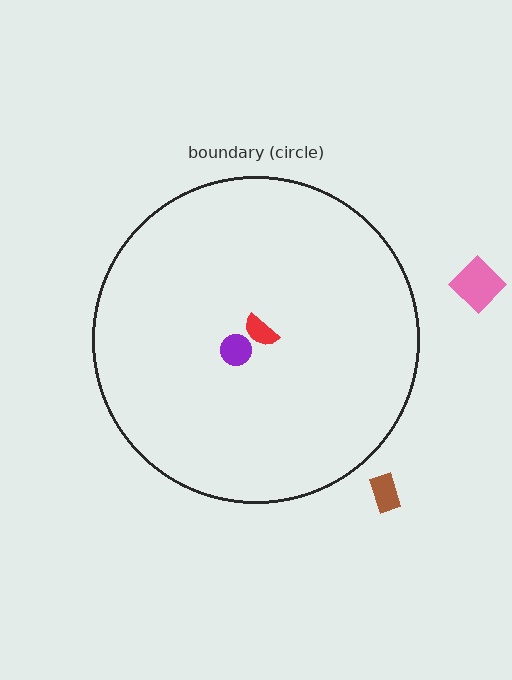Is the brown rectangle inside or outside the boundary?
Outside.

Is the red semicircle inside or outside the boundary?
Inside.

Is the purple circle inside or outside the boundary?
Inside.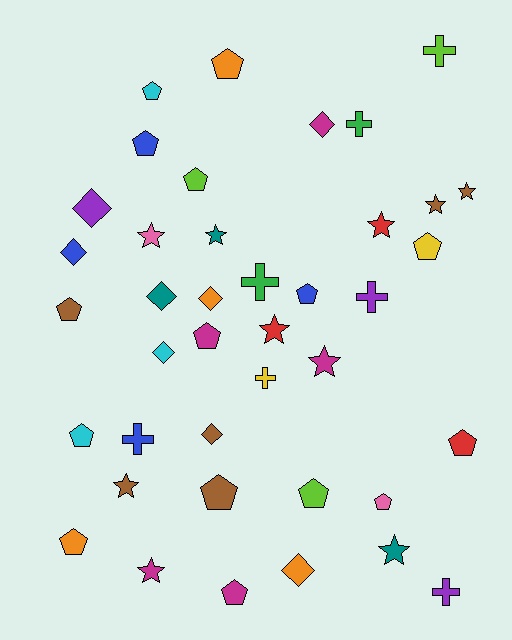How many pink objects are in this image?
There are 2 pink objects.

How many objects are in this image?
There are 40 objects.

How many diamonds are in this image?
There are 8 diamonds.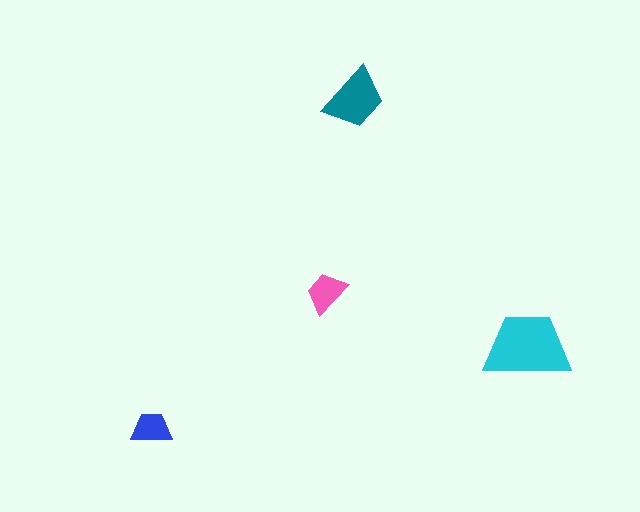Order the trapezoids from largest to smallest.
the cyan one, the teal one, the pink one, the blue one.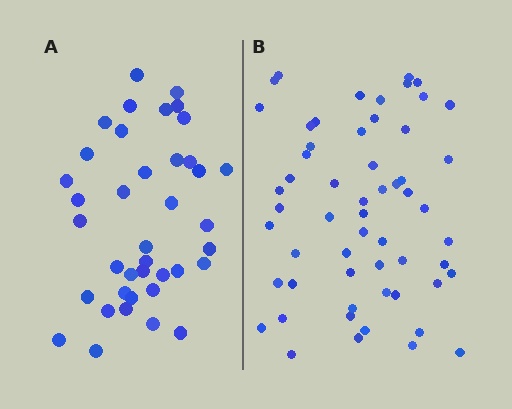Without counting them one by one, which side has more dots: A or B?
Region B (the right region) has more dots.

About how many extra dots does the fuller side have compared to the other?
Region B has approximately 20 more dots than region A.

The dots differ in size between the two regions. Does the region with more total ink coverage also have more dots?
No. Region A has more total ink coverage because its dots are larger, but region B actually contains more individual dots. Total area can be misleading — the number of items is what matters here.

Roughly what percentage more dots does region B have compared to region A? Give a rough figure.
About 45% more.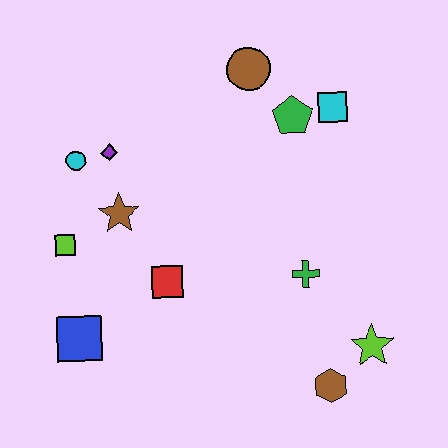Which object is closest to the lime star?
The brown hexagon is closest to the lime star.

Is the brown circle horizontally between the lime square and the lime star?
Yes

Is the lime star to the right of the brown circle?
Yes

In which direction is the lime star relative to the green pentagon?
The lime star is below the green pentagon.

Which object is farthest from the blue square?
The cyan square is farthest from the blue square.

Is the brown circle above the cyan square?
Yes